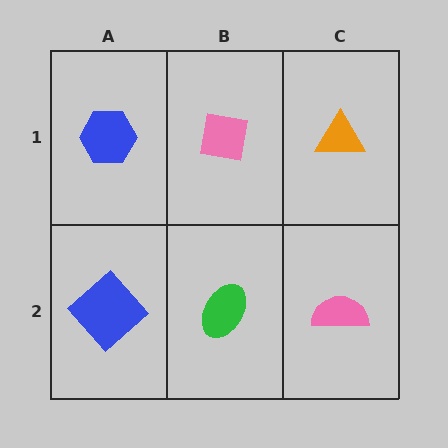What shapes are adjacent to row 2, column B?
A pink square (row 1, column B), a blue diamond (row 2, column A), a pink semicircle (row 2, column C).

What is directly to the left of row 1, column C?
A pink square.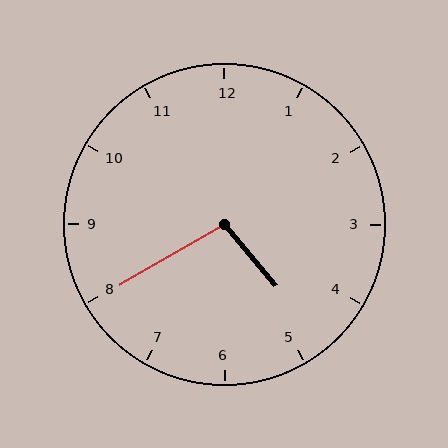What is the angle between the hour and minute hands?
Approximately 100 degrees.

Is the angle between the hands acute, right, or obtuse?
It is obtuse.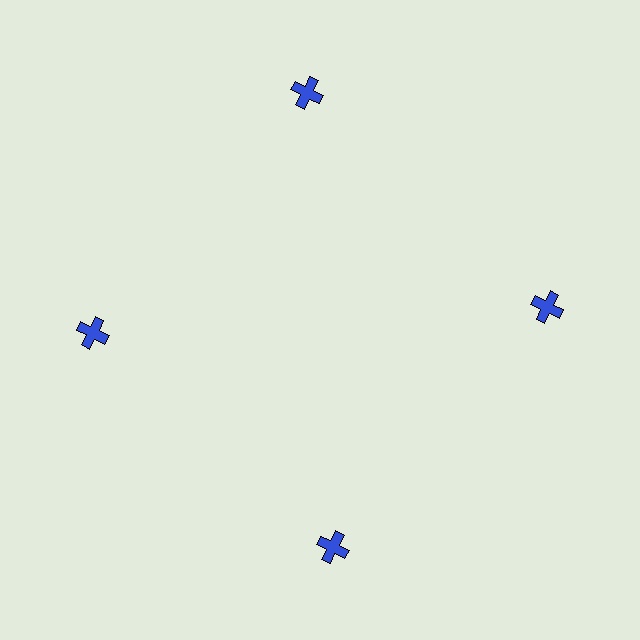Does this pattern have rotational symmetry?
Yes, this pattern has 4-fold rotational symmetry. It looks the same after rotating 90 degrees around the center.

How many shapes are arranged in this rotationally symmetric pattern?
There are 4 shapes, arranged in 4 groups of 1.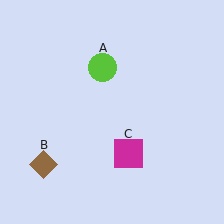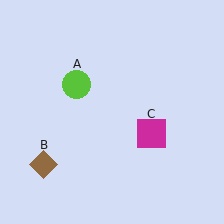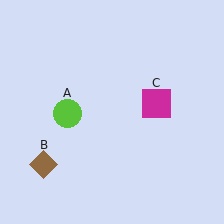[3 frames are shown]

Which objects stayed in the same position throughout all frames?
Brown diamond (object B) remained stationary.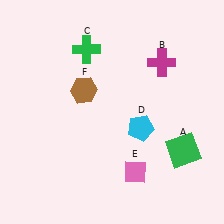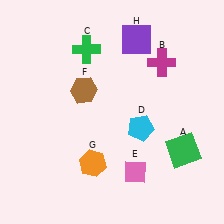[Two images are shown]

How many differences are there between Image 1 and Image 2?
There are 2 differences between the two images.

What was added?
An orange hexagon (G), a purple square (H) were added in Image 2.